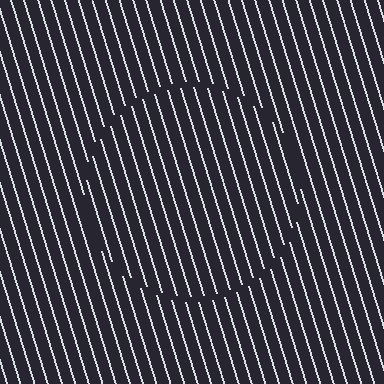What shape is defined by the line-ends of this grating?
An illusory circle. The interior of the shape contains the same grating, shifted by half a period — the contour is defined by the phase discontinuity where line-ends from the inner and outer gratings abut.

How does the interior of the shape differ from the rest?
The interior of the shape contains the same grating, shifted by half a period — the contour is defined by the phase discontinuity where line-ends from the inner and outer gratings abut.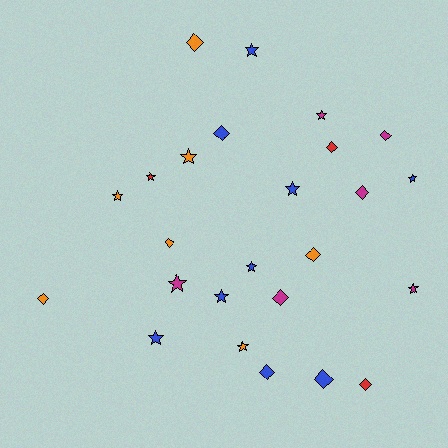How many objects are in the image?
There are 25 objects.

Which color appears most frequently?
Blue, with 9 objects.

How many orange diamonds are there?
There are 4 orange diamonds.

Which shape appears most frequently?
Star, with 13 objects.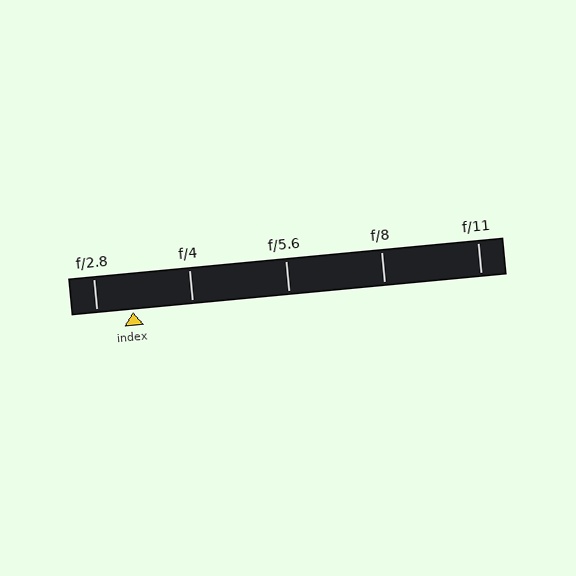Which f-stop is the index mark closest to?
The index mark is closest to f/2.8.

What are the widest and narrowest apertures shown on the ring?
The widest aperture shown is f/2.8 and the narrowest is f/11.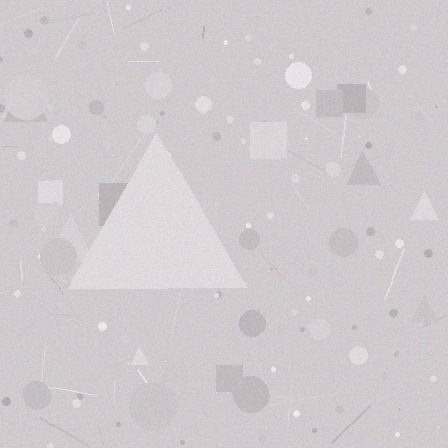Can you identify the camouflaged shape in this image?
The camouflaged shape is a triangle.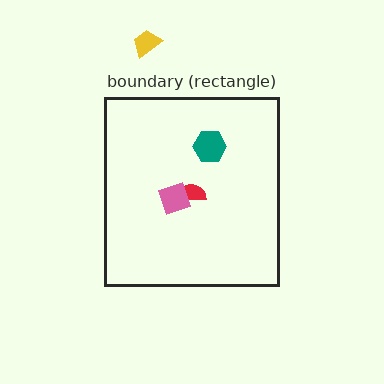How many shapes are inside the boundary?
3 inside, 1 outside.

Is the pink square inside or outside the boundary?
Inside.